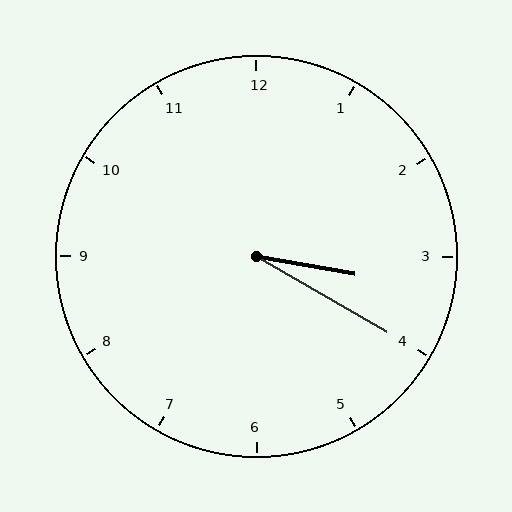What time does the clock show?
3:20.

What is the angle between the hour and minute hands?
Approximately 20 degrees.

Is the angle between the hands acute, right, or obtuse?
It is acute.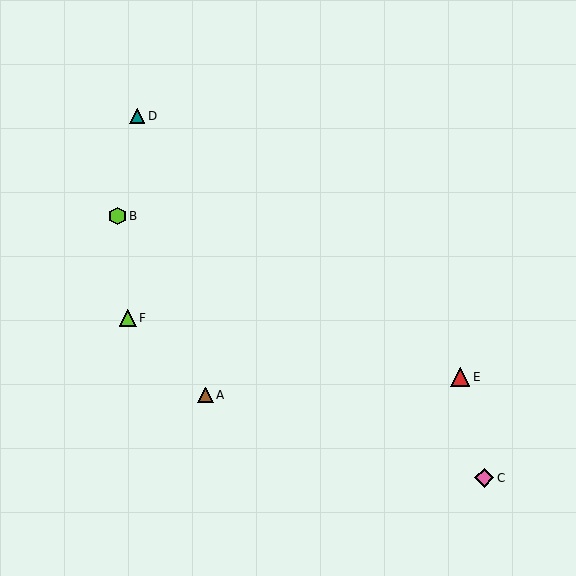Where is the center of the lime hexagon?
The center of the lime hexagon is at (117, 216).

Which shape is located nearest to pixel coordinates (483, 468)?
The pink diamond (labeled C) at (484, 478) is nearest to that location.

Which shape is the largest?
The red triangle (labeled E) is the largest.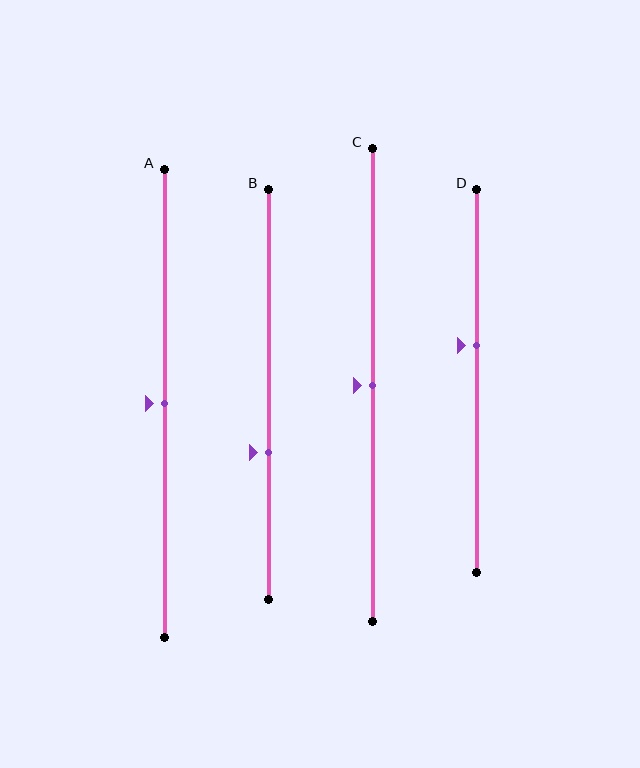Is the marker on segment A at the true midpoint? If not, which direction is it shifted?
Yes, the marker on segment A is at the true midpoint.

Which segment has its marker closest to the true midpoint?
Segment A has its marker closest to the true midpoint.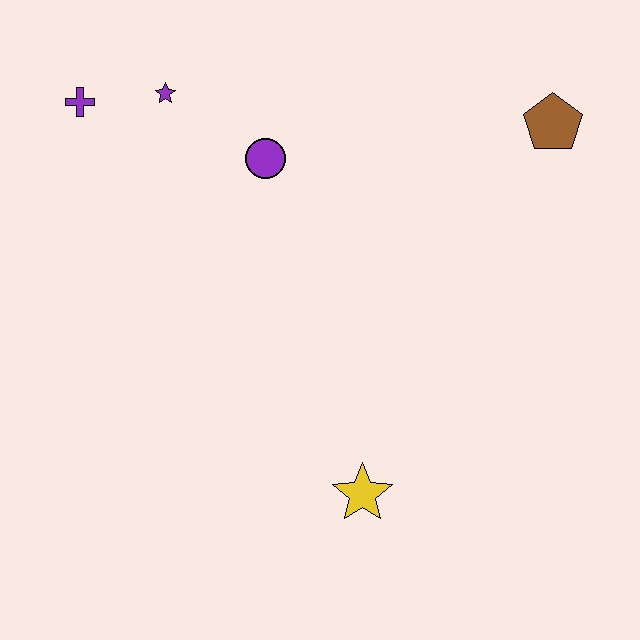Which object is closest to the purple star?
The purple cross is closest to the purple star.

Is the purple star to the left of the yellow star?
Yes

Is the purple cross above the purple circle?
Yes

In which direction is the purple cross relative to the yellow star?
The purple cross is above the yellow star.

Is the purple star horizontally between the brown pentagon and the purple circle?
No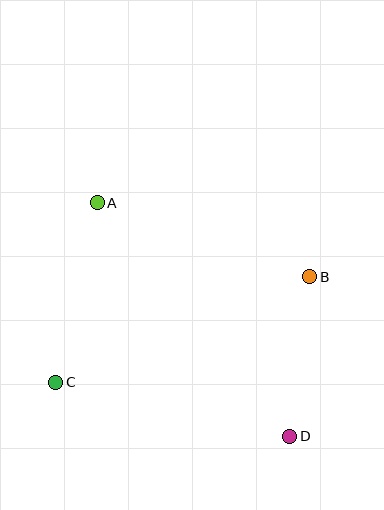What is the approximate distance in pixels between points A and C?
The distance between A and C is approximately 184 pixels.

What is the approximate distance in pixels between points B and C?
The distance between B and C is approximately 275 pixels.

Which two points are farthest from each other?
Points A and D are farthest from each other.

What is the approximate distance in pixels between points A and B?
The distance between A and B is approximately 225 pixels.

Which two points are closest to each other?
Points B and D are closest to each other.